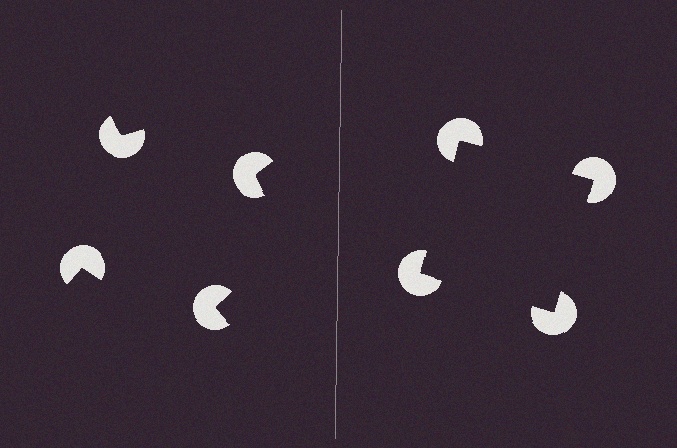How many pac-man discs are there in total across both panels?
8 — 4 on each side.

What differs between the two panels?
The pac-man discs are positioned identically on both sides; only the wedge orientations differ. On the right they align to a square; on the left they are misaligned.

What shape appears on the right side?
An illusory square.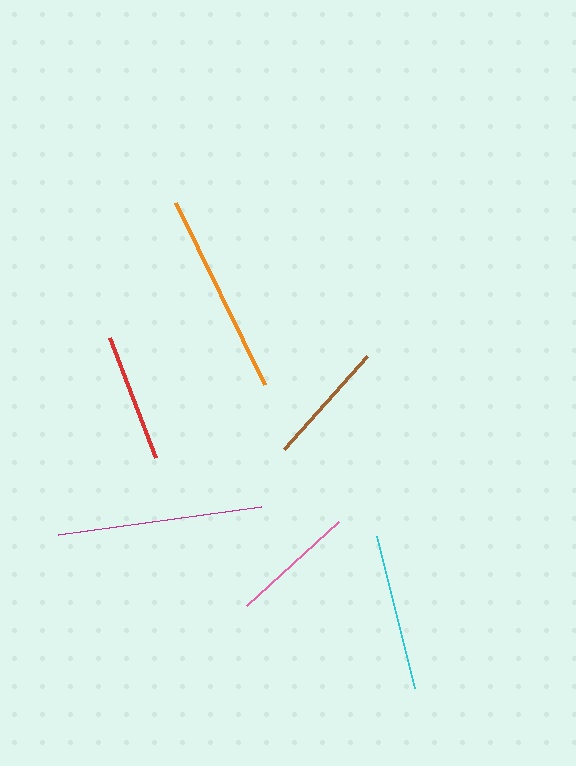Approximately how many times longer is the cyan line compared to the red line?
The cyan line is approximately 1.2 times the length of the red line.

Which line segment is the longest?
The magenta line is the longest at approximately 205 pixels.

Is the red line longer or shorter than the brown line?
The red line is longer than the brown line.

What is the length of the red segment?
The red segment is approximately 129 pixels long.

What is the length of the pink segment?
The pink segment is approximately 125 pixels long.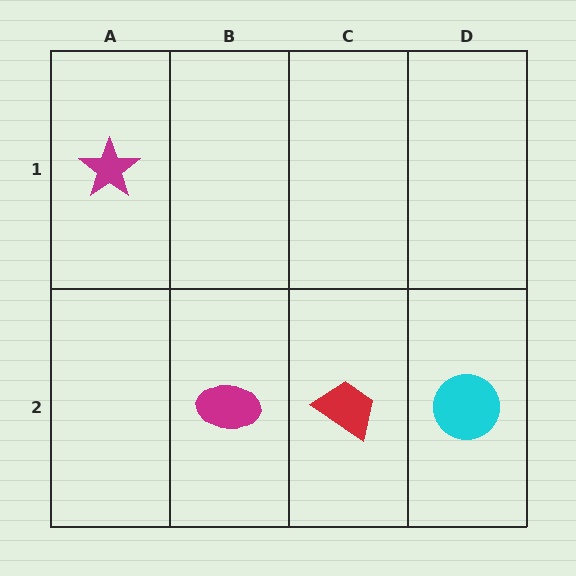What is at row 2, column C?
A red trapezoid.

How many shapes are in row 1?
1 shape.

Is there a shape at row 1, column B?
No, that cell is empty.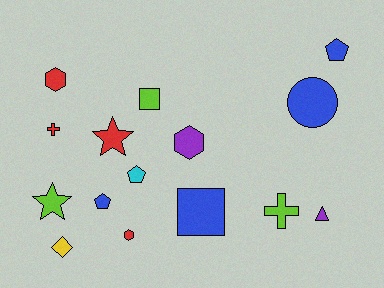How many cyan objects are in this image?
There is 1 cyan object.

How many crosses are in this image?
There are 2 crosses.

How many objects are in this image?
There are 15 objects.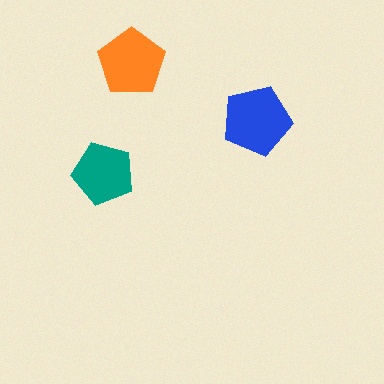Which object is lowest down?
The teal pentagon is bottommost.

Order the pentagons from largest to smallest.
the blue one, the orange one, the teal one.